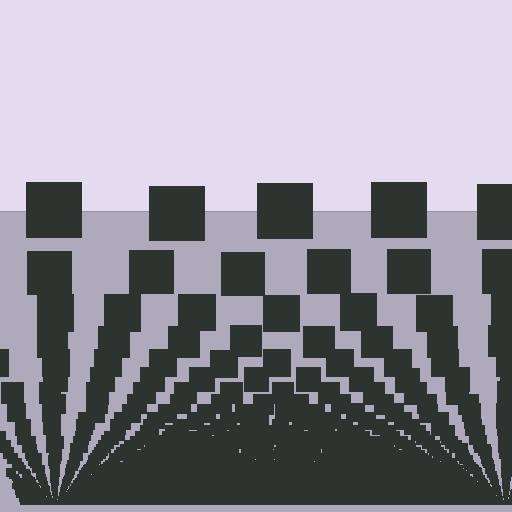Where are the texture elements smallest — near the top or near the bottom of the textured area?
Near the bottom.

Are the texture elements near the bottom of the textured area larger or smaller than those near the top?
Smaller. The gradient is inverted — elements near the bottom are smaller and denser.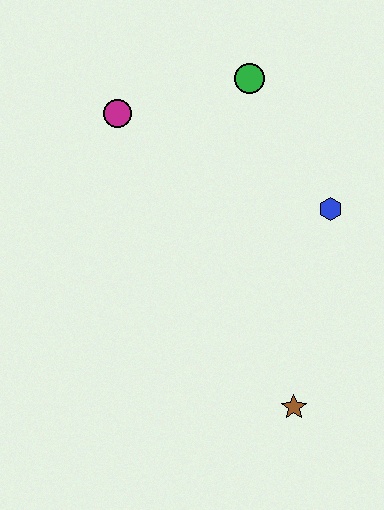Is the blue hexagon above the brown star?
Yes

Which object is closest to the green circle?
The magenta circle is closest to the green circle.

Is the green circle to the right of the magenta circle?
Yes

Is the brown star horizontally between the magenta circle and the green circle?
No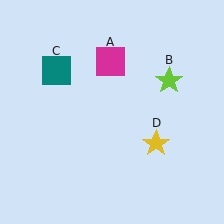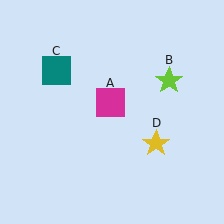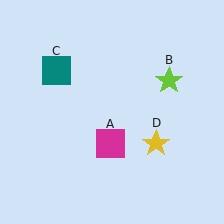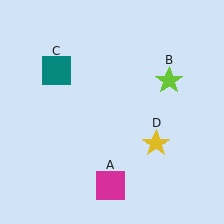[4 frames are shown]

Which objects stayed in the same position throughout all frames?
Lime star (object B) and teal square (object C) and yellow star (object D) remained stationary.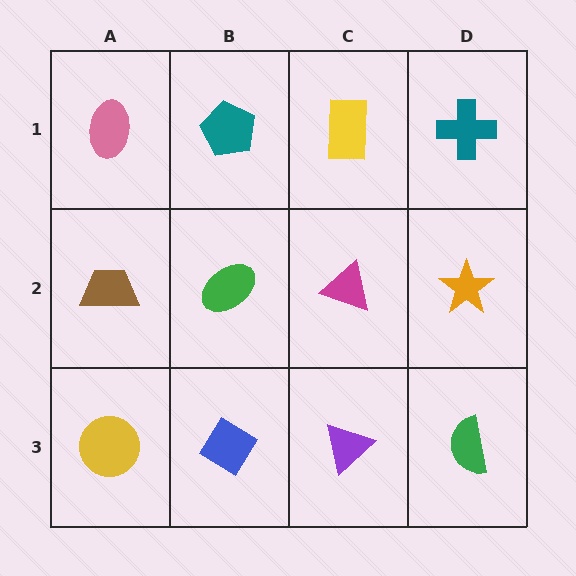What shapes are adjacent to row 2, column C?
A yellow rectangle (row 1, column C), a purple triangle (row 3, column C), a green ellipse (row 2, column B), an orange star (row 2, column D).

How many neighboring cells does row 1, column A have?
2.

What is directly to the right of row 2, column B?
A magenta triangle.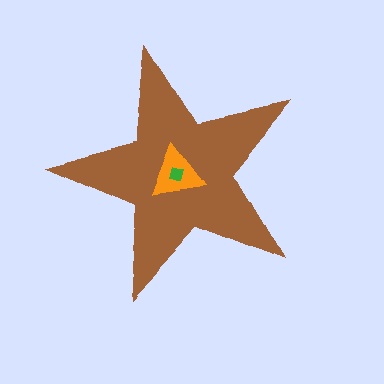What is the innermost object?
The green diamond.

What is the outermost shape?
The brown star.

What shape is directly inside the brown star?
The orange triangle.